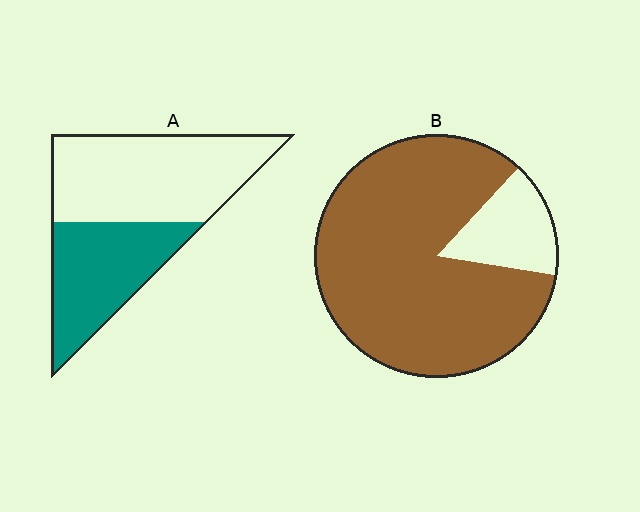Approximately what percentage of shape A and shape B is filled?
A is approximately 40% and B is approximately 85%.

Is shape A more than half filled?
No.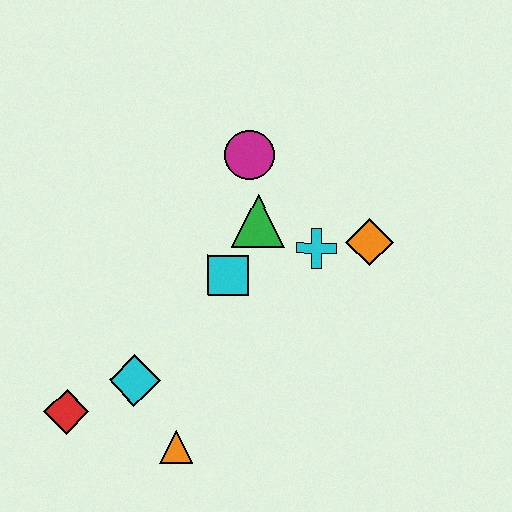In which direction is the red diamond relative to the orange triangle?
The red diamond is to the left of the orange triangle.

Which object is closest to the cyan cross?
The orange diamond is closest to the cyan cross.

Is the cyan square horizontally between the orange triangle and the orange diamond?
Yes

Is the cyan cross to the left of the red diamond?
No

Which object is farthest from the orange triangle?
The magenta circle is farthest from the orange triangle.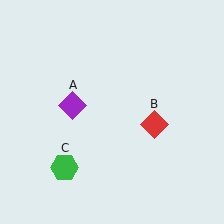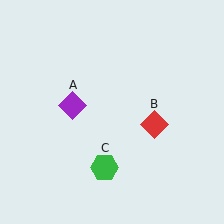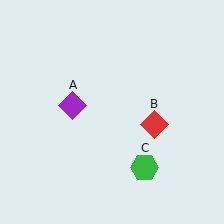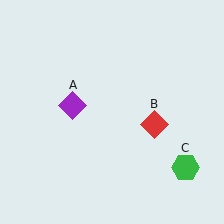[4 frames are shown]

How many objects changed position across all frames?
1 object changed position: green hexagon (object C).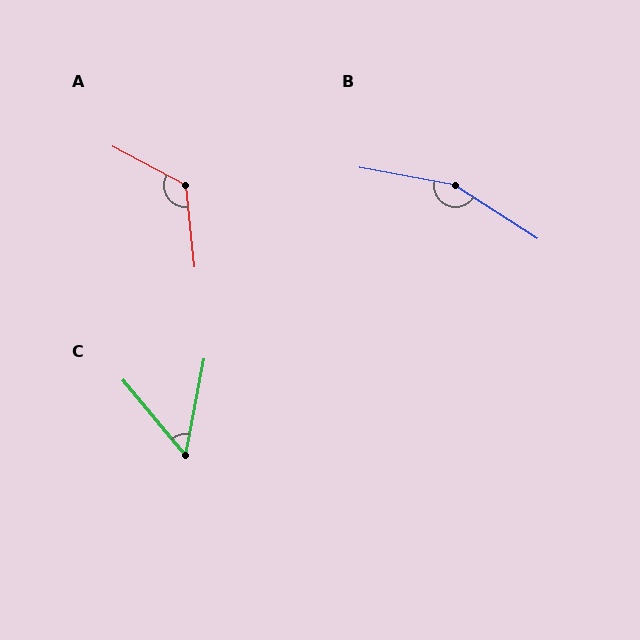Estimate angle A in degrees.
Approximately 124 degrees.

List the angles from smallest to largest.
C (51°), A (124°), B (157°).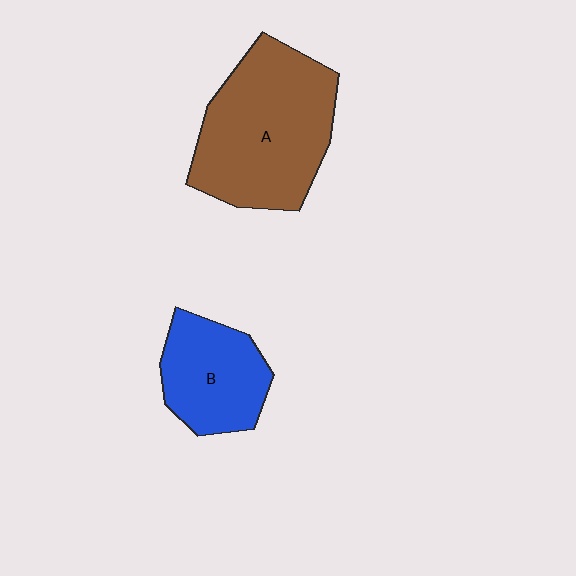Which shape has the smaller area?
Shape B (blue).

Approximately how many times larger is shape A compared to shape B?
Approximately 1.8 times.